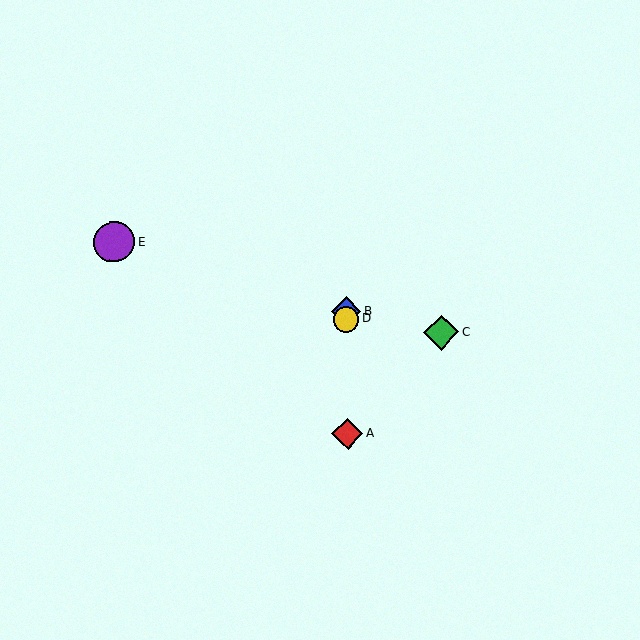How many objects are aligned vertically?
3 objects (A, B, D) are aligned vertically.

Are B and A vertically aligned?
Yes, both are at x≈346.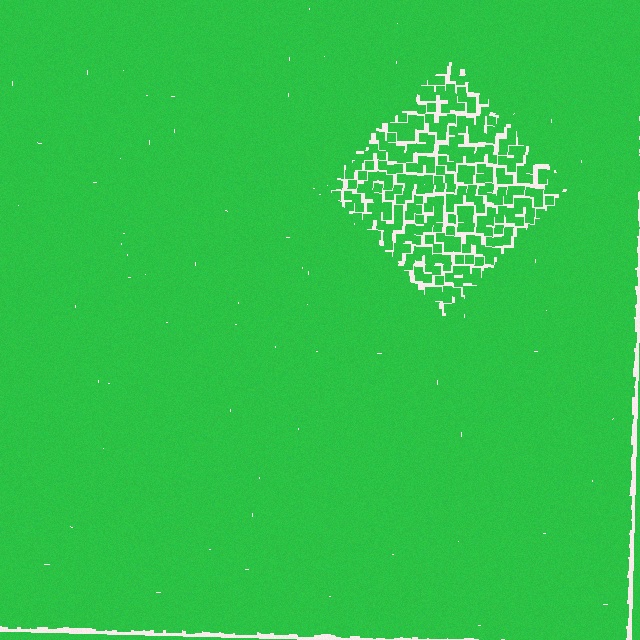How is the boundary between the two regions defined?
The boundary is defined by a change in element density (approximately 2.6x ratio). All elements are the same color, size, and shape.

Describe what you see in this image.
The image contains small green elements arranged at two different densities. A diamond-shaped region is visible where the elements are less densely packed than the surrounding area.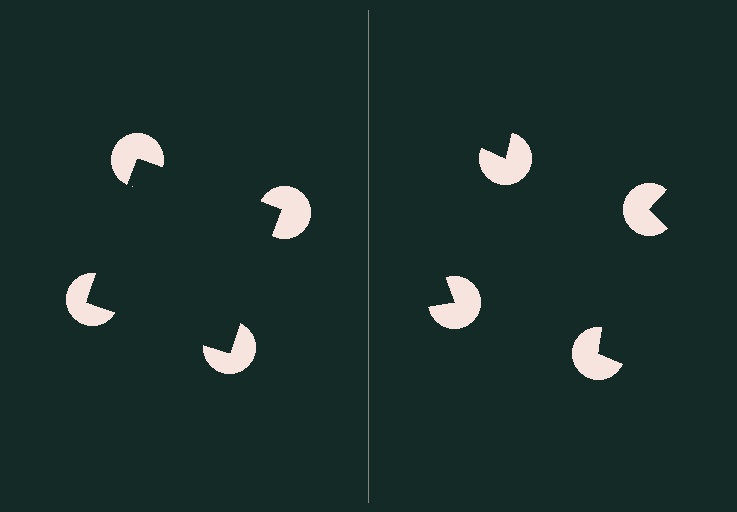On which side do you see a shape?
An illusory square appears on the left side. On the right side the wedge cuts are rotated, so no coherent shape forms.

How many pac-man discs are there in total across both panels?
8 — 4 on each side.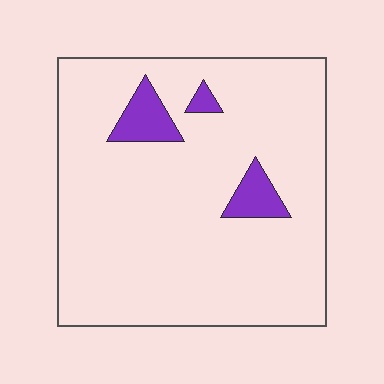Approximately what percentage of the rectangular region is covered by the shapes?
Approximately 10%.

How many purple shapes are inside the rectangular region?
3.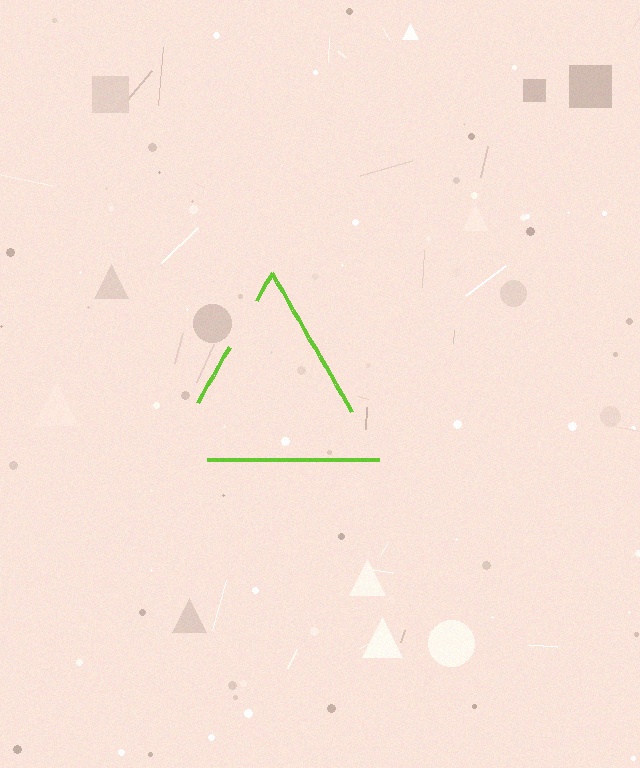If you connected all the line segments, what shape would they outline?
They would outline a triangle.